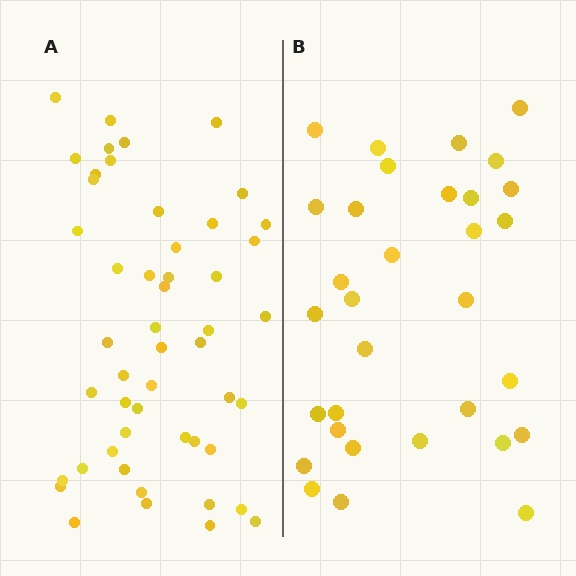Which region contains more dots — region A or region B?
Region A (the left region) has more dots.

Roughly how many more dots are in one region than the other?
Region A has approximately 20 more dots than region B.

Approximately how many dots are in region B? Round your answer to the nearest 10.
About 30 dots. (The exact count is 32, which rounds to 30.)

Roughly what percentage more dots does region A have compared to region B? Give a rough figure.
About 55% more.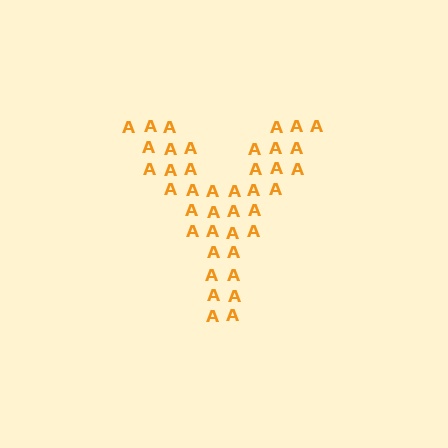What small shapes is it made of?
It is made of small letter A's.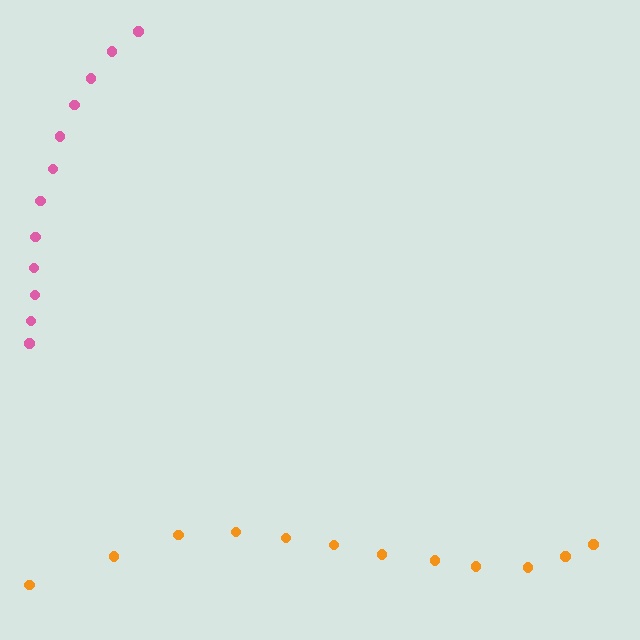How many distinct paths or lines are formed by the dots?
There are 2 distinct paths.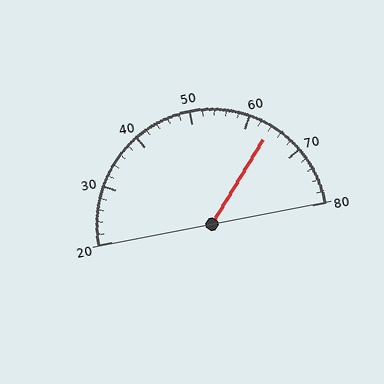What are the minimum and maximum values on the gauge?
The gauge ranges from 20 to 80.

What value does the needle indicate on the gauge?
The needle indicates approximately 64.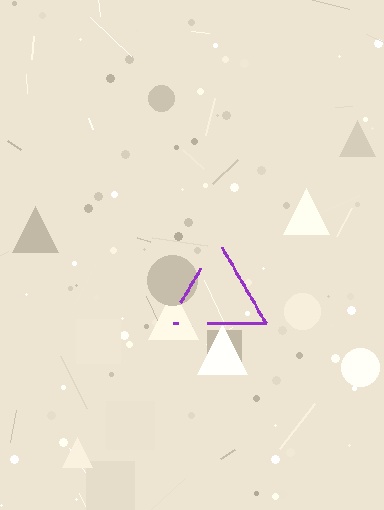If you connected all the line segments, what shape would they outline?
They would outline a triangle.